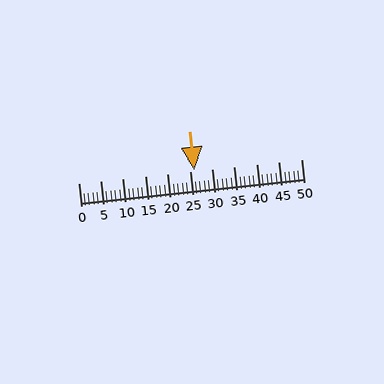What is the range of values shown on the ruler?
The ruler shows values from 0 to 50.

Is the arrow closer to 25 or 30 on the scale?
The arrow is closer to 25.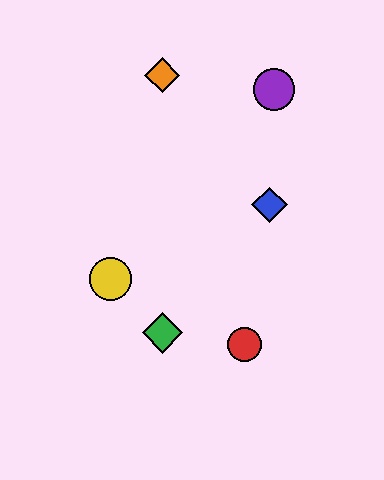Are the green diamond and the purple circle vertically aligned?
No, the green diamond is at x≈162 and the purple circle is at x≈274.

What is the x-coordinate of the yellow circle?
The yellow circle is at x≈110.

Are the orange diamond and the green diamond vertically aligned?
Yes, both are at x≈162.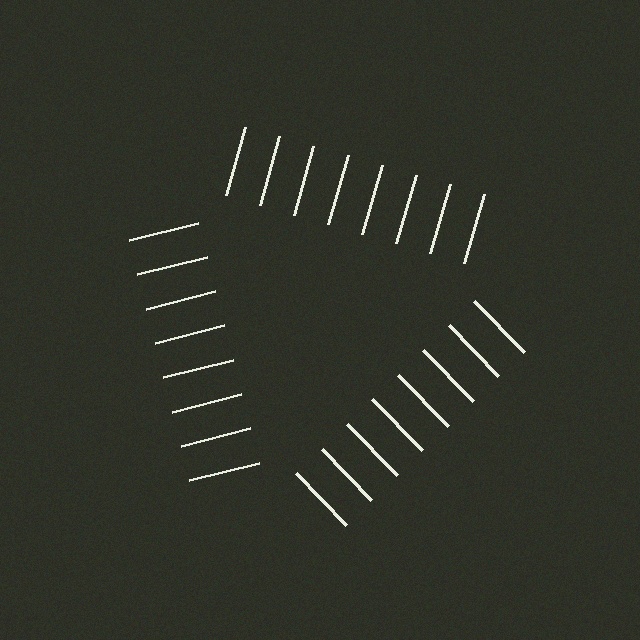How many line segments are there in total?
24 — 8 along each of the 3 edges.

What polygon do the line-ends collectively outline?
An illusory triangle — the line segments terminate on its edges but no continuous stroke is drawn.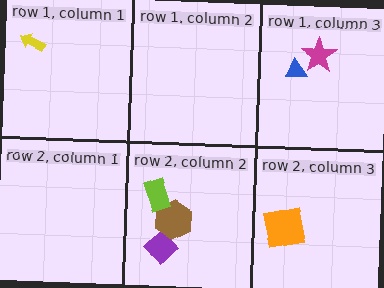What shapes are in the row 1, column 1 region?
The yellow arrow.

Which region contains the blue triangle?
The row 1, column 3 region.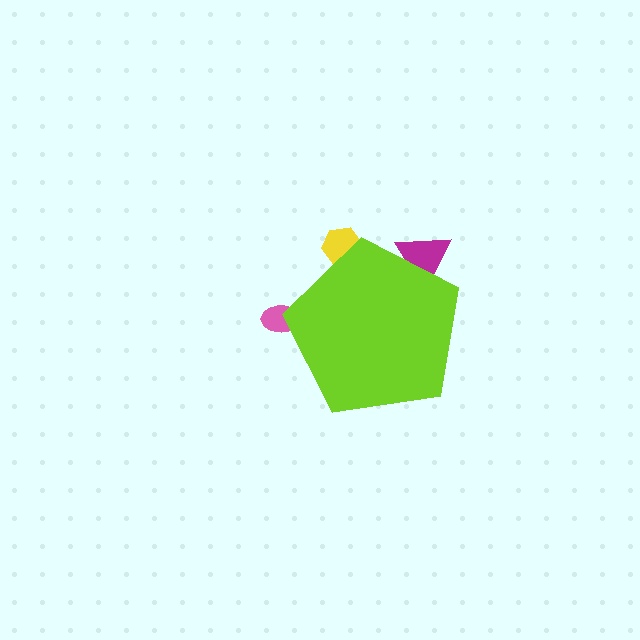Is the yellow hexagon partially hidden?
Yes, the yellow hexagon is partially hidden behind the lime pentagon.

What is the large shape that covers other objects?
A lime pentagon.